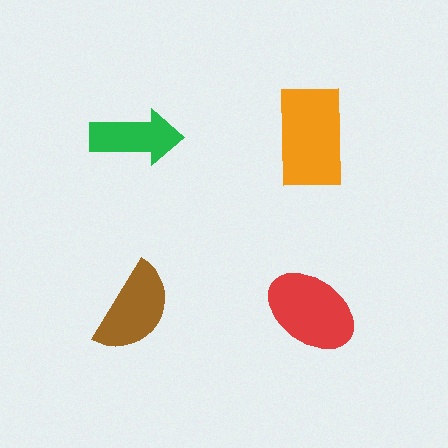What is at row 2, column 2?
A red ellipse.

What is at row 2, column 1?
A brown semicircle.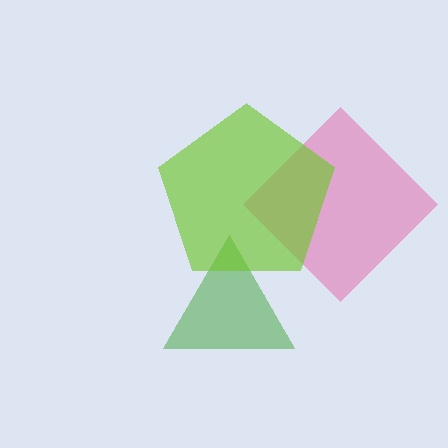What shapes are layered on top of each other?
The layered shapes are: a green triangle, a pink diamond, a lime pentagon.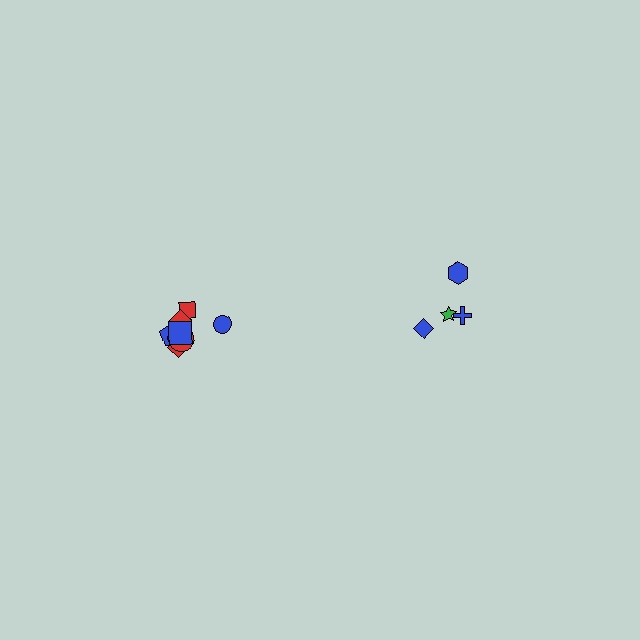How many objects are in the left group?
There are 7 objects.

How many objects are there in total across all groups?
There are 11 objects.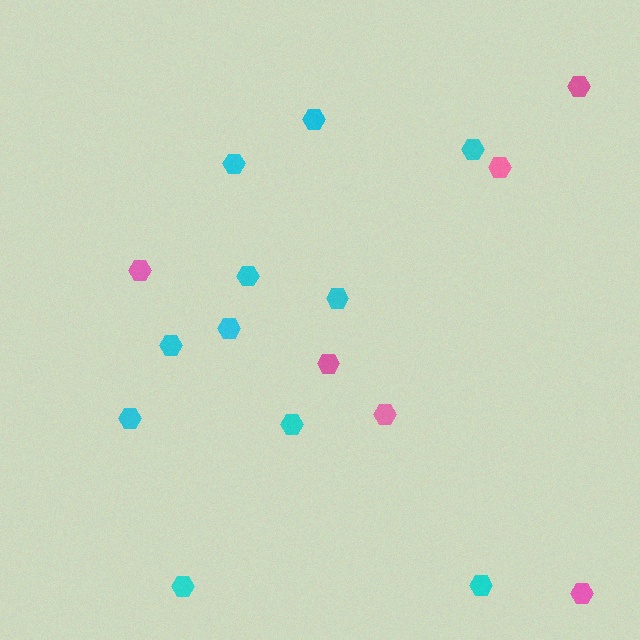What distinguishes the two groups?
There are 2 groups: one group of pink hexagons (6) and one group of cyan hexagons (11).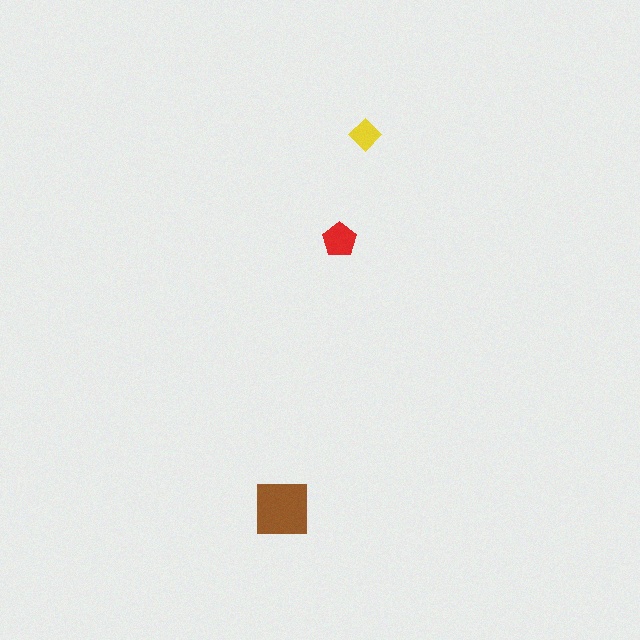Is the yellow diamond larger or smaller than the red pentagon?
Smaller.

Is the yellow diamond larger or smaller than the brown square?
Smaller.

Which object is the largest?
The brown square.